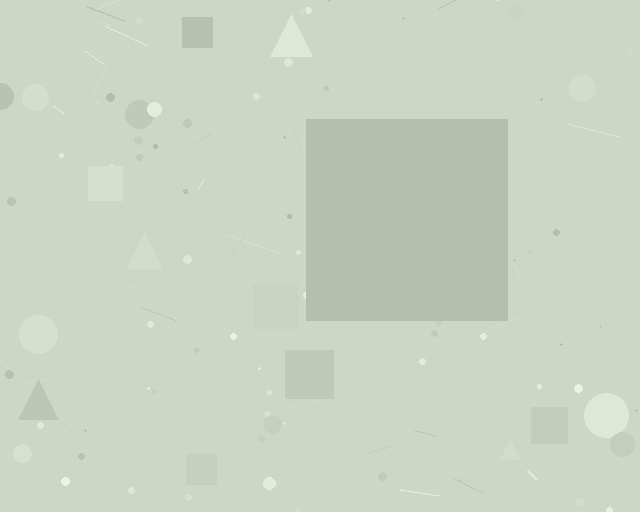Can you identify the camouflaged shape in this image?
The camouflaged shape is a square.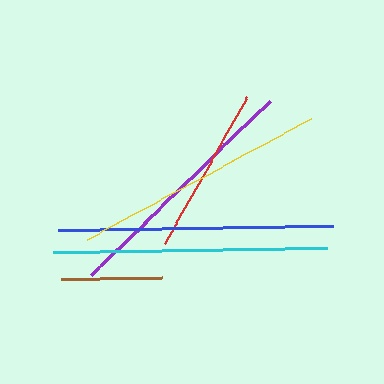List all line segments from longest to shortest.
From longest to shortest: blue, cyan, yellow, purple, red, brown.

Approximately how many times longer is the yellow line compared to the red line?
The yellow line is approximately 1.5 times the length of the red line.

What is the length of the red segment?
The red segment is approximately 169 pixels long.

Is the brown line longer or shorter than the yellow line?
The yellow line is longer than the brown line.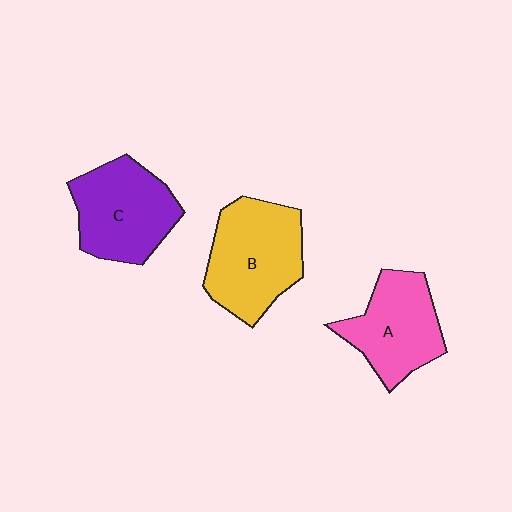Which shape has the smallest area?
Shape A (pink).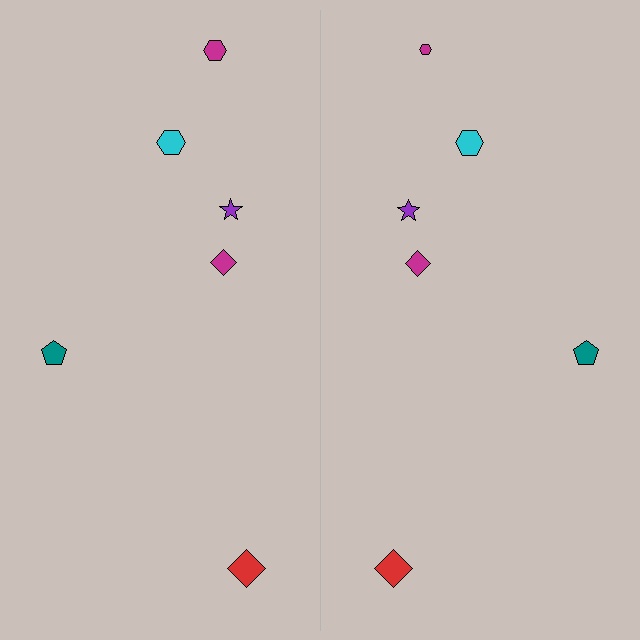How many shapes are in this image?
There are 12 shapes in this image.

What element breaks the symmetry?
The magenta hexagon on the right side has a different size than its mirror counterpart.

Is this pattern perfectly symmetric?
No, the pattern is not perfectly symmetric. The magenta hexagon on the right side has a different size than its mirror counterpart.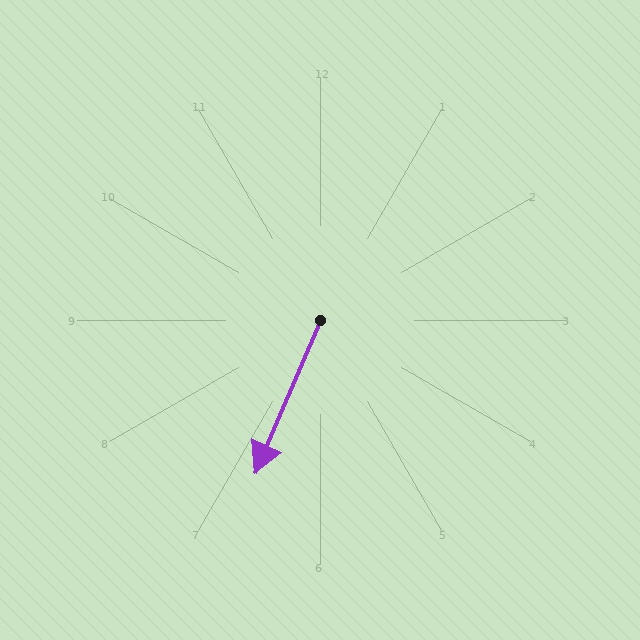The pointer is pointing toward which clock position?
Roughly 7 o'clock.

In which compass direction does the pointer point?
Southwest.